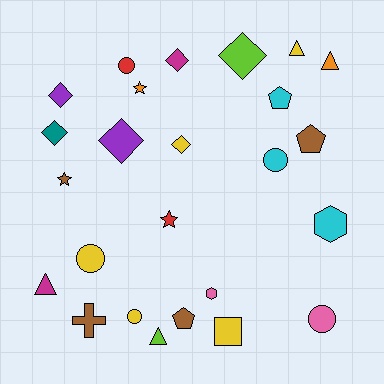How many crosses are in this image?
There is 1 cross.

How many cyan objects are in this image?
There are 3 cyan objects.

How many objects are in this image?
There are 25 objects.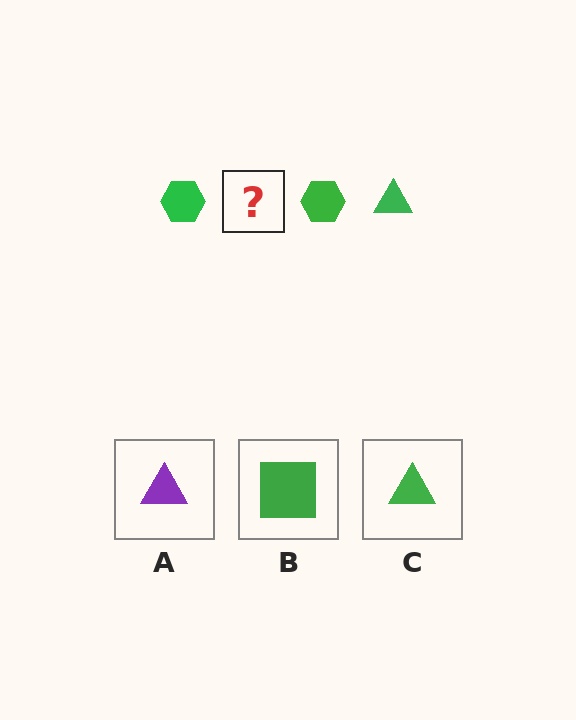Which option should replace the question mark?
Option C.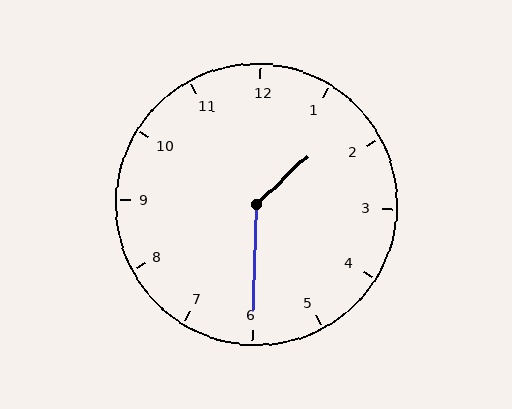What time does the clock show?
1:30.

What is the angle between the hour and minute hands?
Approximately 135 degrees.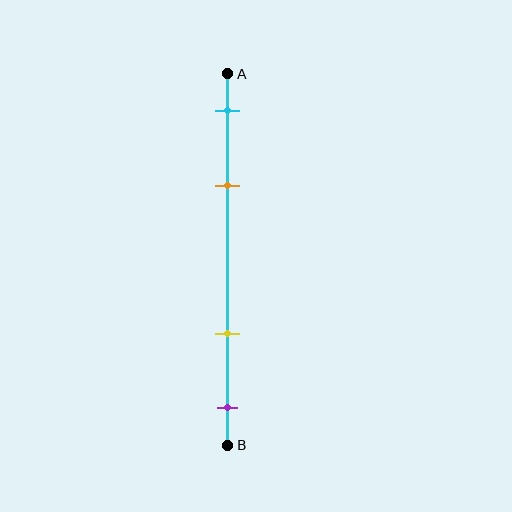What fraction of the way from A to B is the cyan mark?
The cyan mark is approximately 10% (0.1) of the way from A to B.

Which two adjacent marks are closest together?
The cyan and orange marks are the closest adjacent pair.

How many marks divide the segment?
There are 4 marks dividing the segment.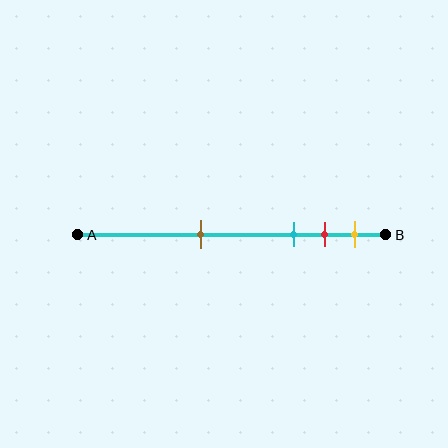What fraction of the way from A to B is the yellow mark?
The yellow mark is approximately 90% (0.9) of the way from A to B.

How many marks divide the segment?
There are 4 marks dividing the segment.